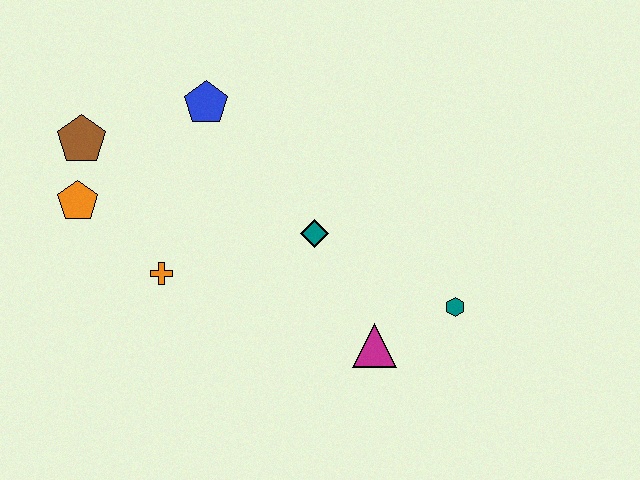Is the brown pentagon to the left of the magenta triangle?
Yes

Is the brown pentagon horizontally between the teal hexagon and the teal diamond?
No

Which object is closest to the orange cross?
The orange pentagon is closest to the orange cross.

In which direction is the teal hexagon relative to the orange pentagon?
The teal hexagon is to the right of the orange pentagon.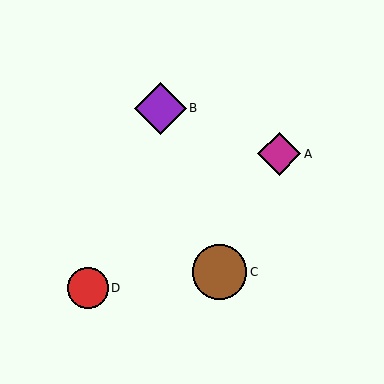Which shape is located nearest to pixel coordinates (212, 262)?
The brown circle (labeled C) at (220, 272) is nearest to that location.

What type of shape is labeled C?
Shape C is a brown circle.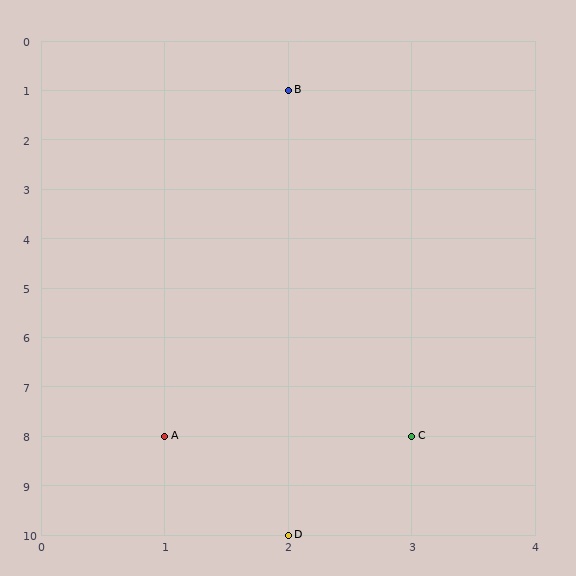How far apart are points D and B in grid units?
Points D and B are 9 rows apart.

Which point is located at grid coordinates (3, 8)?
Point C is at (3, 8).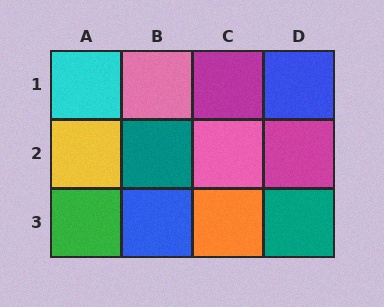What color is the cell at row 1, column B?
Pink.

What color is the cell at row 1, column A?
Cyan.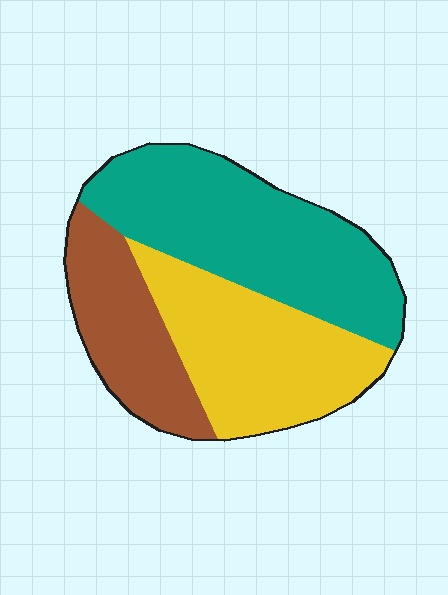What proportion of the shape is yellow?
Yellow takes up about one third (1/3) of the shape.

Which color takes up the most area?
Teal, at roughly 45%.